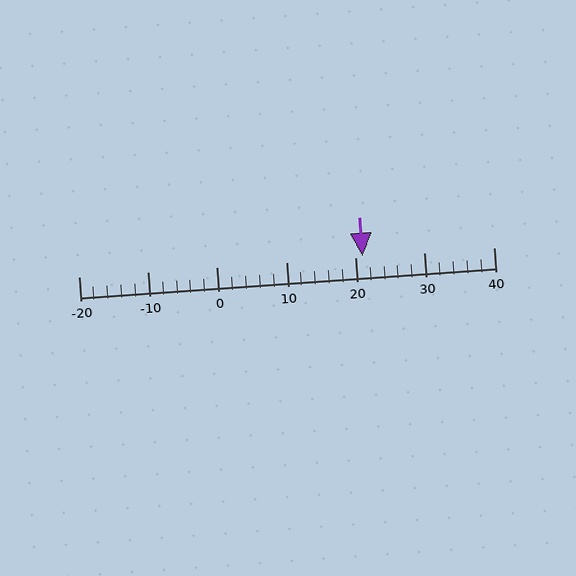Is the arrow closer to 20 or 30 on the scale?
The arrow is closer to 20.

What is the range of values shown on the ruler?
The ruler shows values from -20 to 40.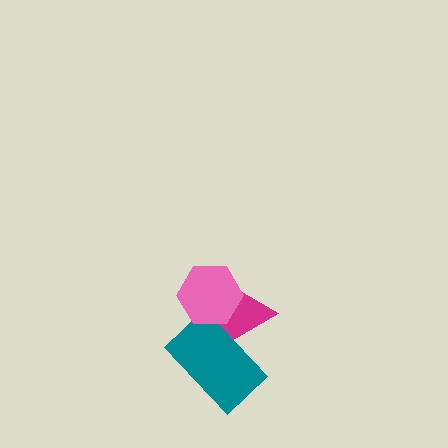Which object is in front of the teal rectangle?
The pink hexagon is in front of the teal rectangle.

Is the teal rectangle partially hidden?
Yes, it is partially covered by another shape.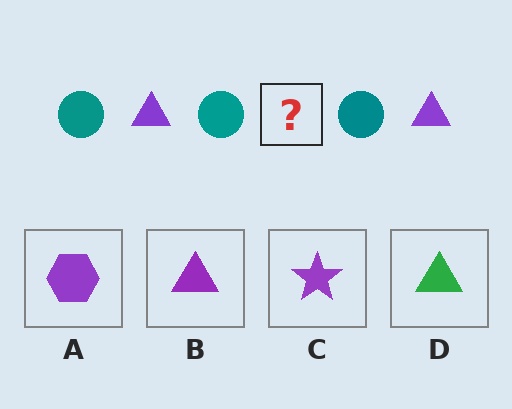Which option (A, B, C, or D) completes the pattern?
B.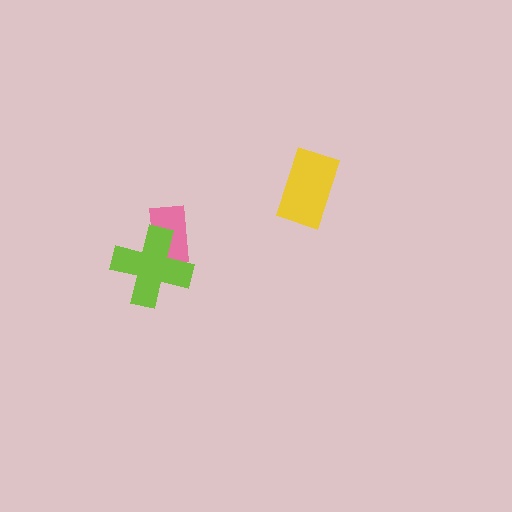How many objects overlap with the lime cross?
1 object overlaps with the lime cross.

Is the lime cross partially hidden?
No, no other shape covers it.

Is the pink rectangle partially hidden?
Yes, it is partially covered by another shape.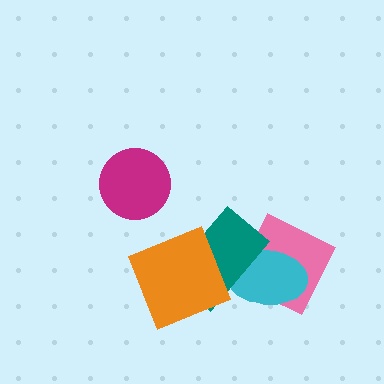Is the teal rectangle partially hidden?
Yes, it is partially covered by another shape.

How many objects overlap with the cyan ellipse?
2 objects overlap with the cyan ellipse.